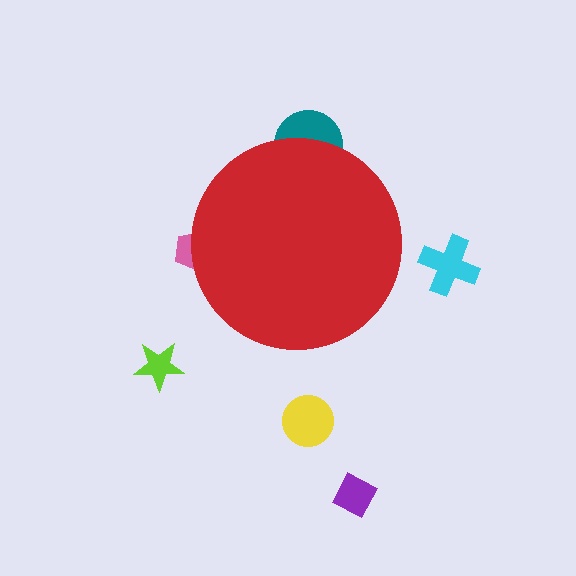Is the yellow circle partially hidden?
No, the yellow circle is fully visible.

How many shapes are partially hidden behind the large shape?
2 shapes are partially hidden.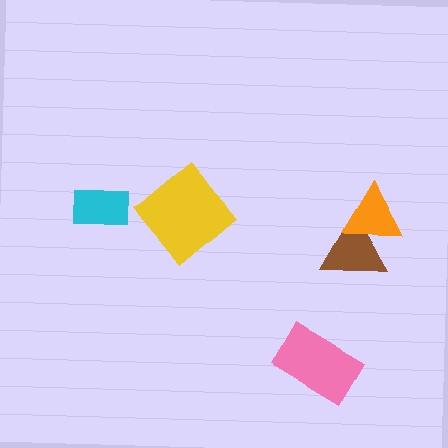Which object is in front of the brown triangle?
The orange triangle is in front of the brown triangle.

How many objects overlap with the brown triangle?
1 object overlaps with the brown triangle.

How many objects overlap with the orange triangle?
1 object overlaps with the orange triangle.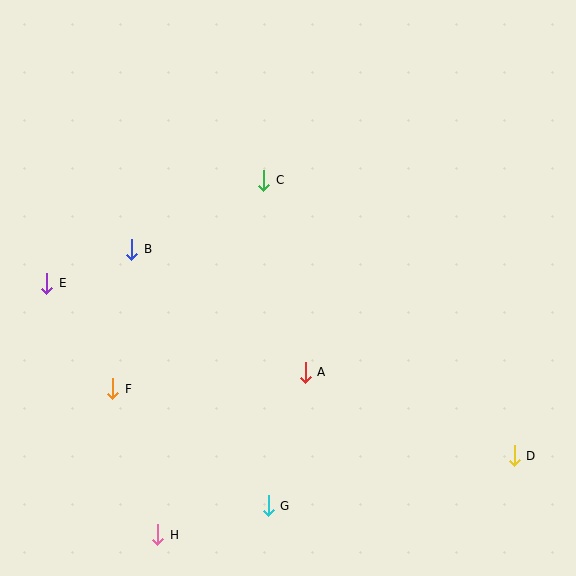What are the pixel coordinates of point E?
Point E is at (47, 283).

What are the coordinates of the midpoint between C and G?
The midpoint between C and G is at (266, 343).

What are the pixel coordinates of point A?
Point A is at (305, 372).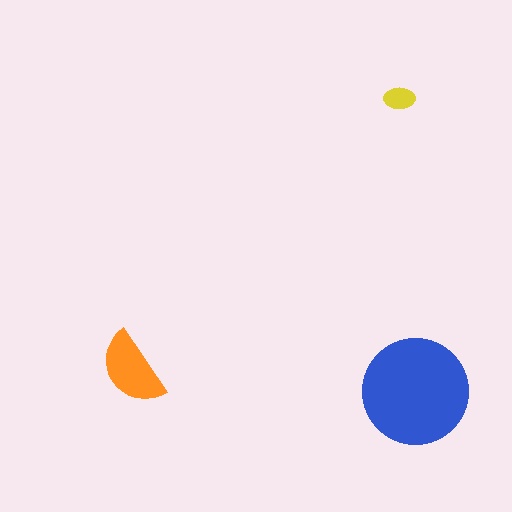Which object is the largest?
The blue circle.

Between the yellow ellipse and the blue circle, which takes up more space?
The blue circle.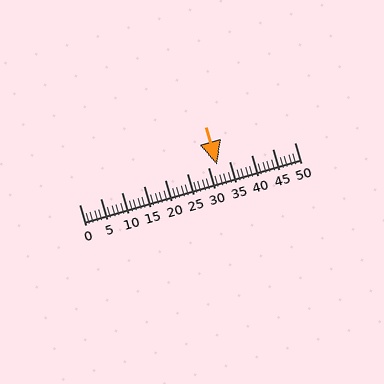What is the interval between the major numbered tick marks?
The major tick marks are spaced 5 units apart.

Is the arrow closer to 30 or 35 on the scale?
The arrow is closer to 30.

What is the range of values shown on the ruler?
The ruler shows values from 0 to 50.